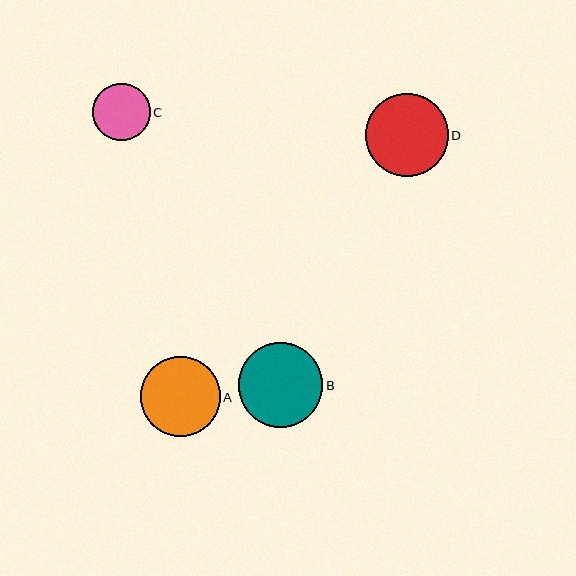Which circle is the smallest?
Circle C is the smallest with a size of approximately 57 pixels.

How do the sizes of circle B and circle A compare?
Circle B and circle A are approximately the same size.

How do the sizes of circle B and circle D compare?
Circle B and circle D are approximately the same size.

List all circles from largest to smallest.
From largest to smallest: B, D, A, C.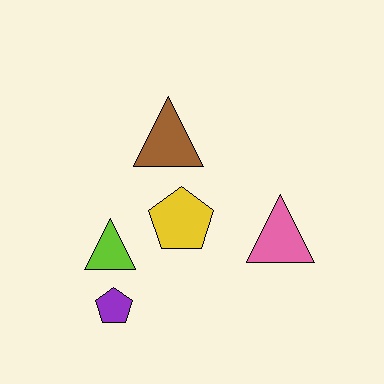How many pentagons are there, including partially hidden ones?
There are 2 pentagons.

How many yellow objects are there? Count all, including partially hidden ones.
There is 1 yellow object.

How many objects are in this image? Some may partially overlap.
There are 5 objects.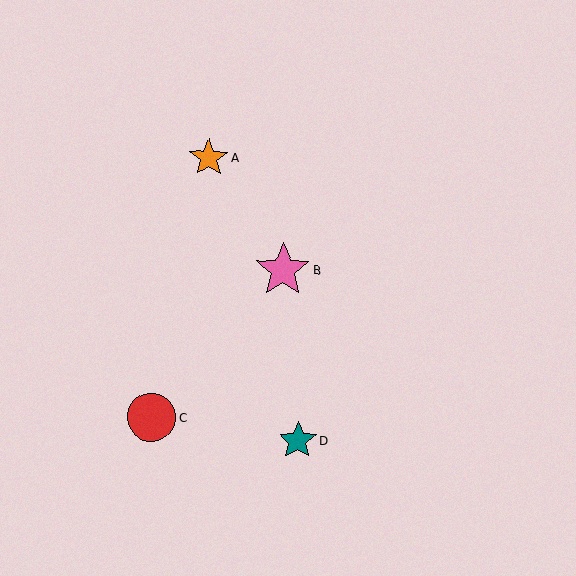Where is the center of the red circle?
The center of the red circle is at (151, 417).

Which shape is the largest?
The pink star (labeled B) is the largest.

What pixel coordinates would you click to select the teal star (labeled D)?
Click at (298, 441) to select the teal star D.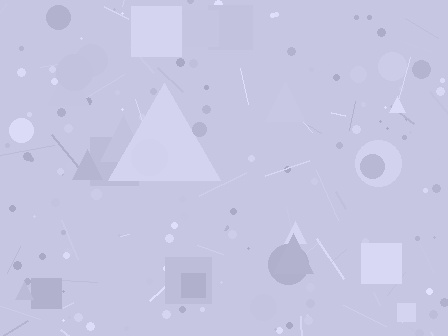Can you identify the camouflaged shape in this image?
The camouflaged shape is a triangle.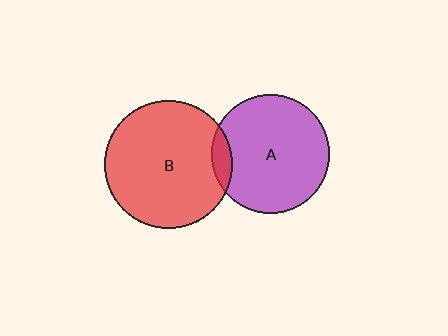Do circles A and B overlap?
Yes.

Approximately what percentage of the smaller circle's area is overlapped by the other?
Approximately 10%.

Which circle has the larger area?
Circle B (red).